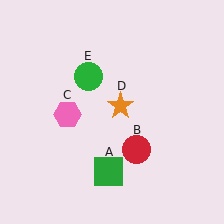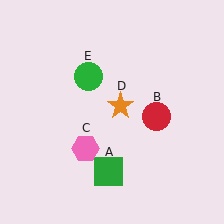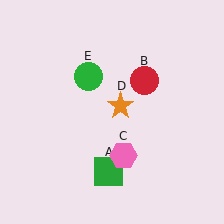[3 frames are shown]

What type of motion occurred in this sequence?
The red circle (object B), pink hexagon (object C) rotated counterclockwise around the center of the scene.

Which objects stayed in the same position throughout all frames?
Green square (object A) and orange star (object D) and green circle (object E) remained stationary.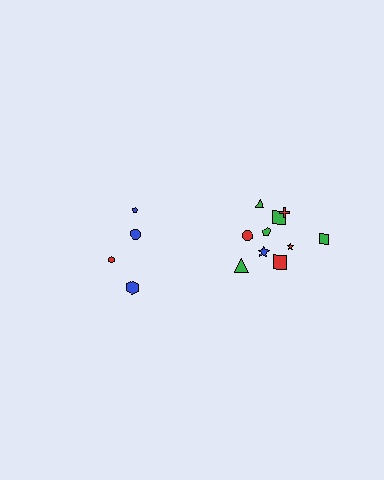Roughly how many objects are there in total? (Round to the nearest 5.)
Roughly 15 objects in total.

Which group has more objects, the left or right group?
The right group.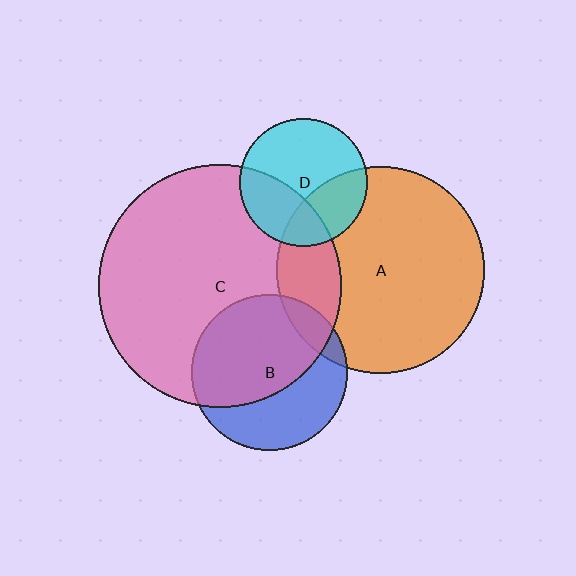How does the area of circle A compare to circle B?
Approximately 1.8 times.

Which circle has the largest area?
Circle C (pink).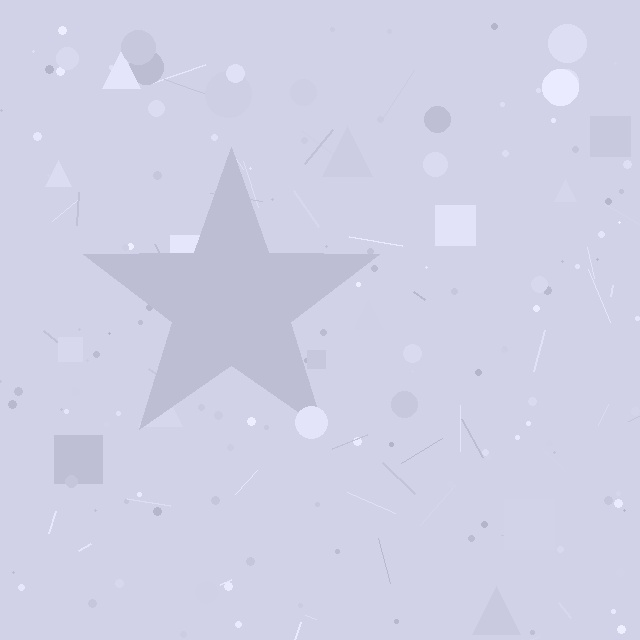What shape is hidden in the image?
A star is hidden in the image.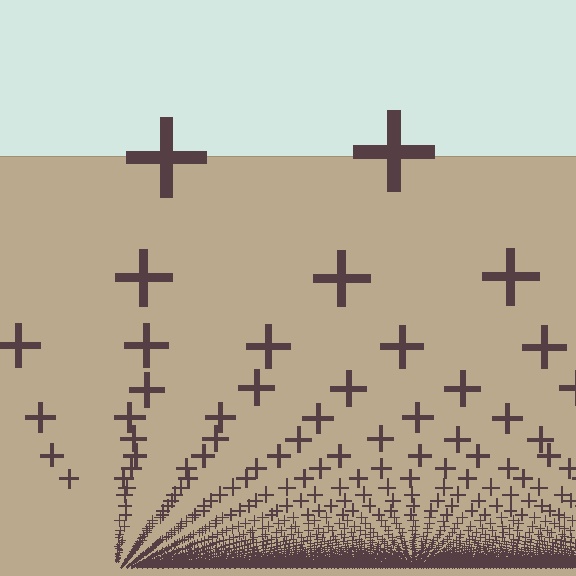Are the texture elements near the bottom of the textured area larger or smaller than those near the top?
Smaller. The gradient is inverted — elements near the bottom are smaller and denser.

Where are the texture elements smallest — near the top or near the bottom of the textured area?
Near the bottom.